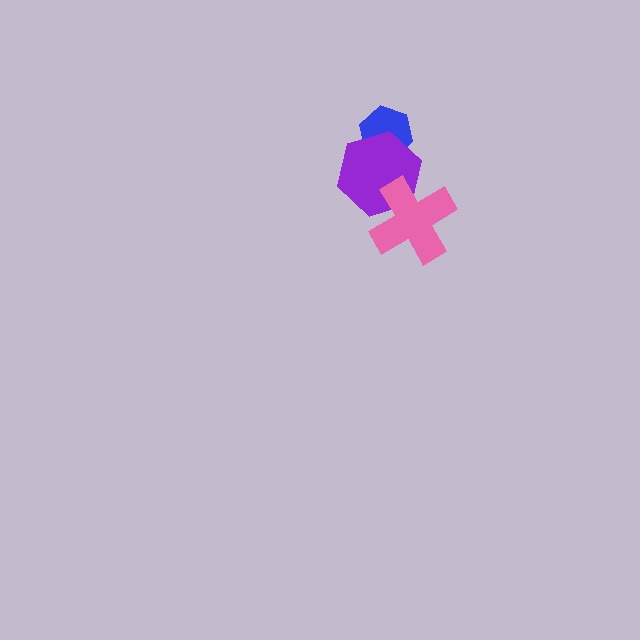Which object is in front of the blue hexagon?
The purple hexagon is in front of the blue hexagon.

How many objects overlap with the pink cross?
1 object overlaps with the pink cross.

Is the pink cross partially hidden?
No, no other shape covers it.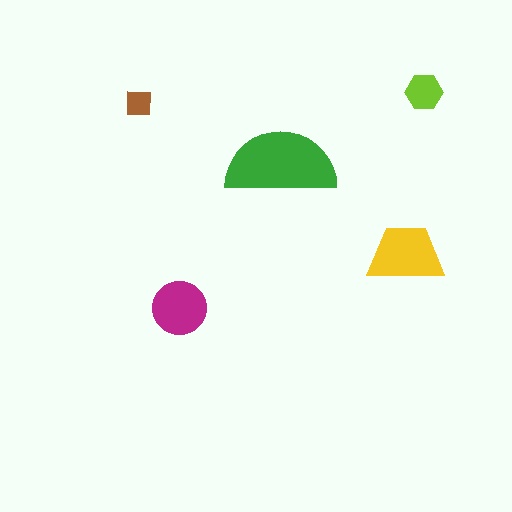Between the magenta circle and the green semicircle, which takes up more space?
The green semicircle.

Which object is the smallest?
The brown square.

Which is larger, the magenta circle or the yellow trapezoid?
The yellow trapezoid.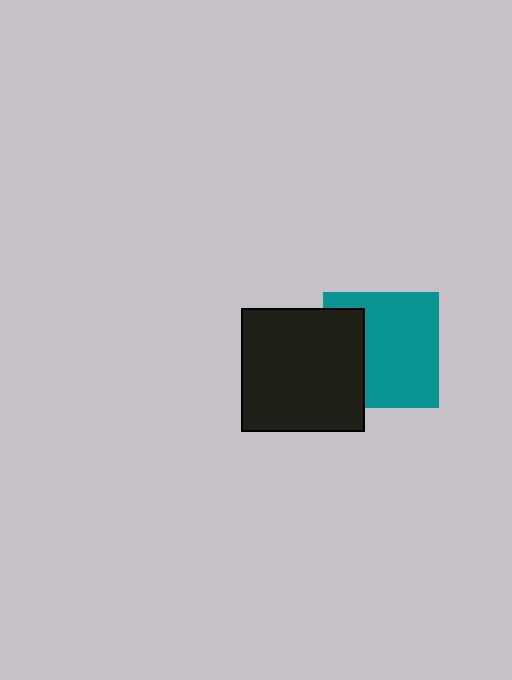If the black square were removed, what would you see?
You would see the complete teal square.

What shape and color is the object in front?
The object in front is a black square.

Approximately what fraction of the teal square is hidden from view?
Roughly 31% of the teal square is hidden behind the black square.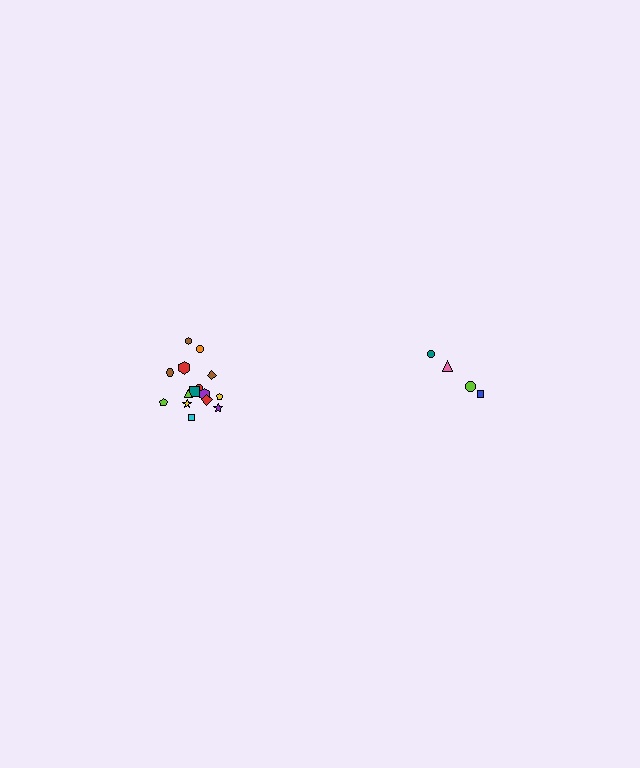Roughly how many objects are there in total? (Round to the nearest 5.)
Roughly 20 objects in total.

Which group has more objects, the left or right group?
The left group.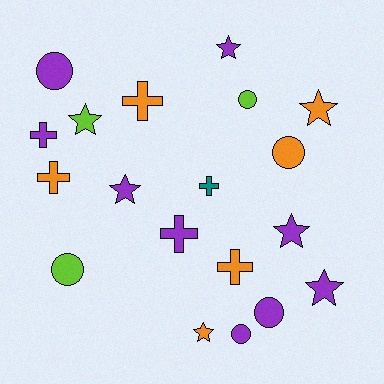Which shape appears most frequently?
Star, with 7 objects.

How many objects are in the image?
There are 19 objects.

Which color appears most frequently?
Purple, with 9 objects.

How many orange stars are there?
There are 2 orange stars.